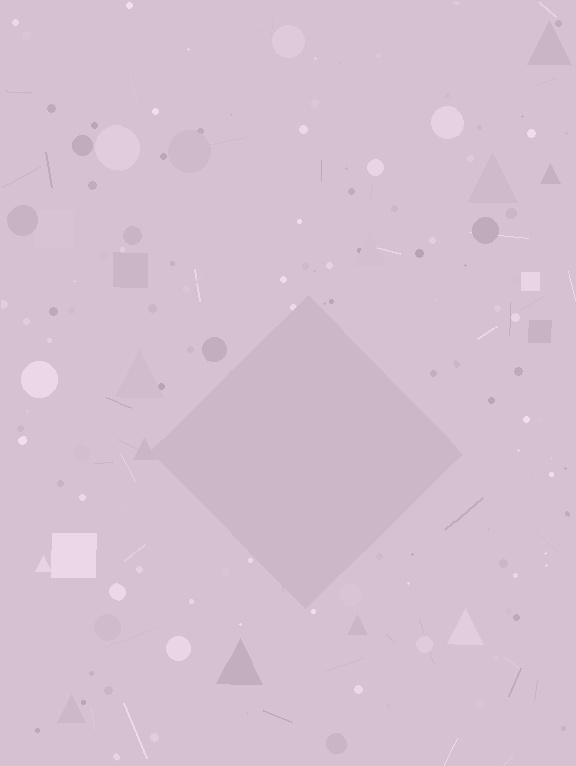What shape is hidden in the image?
A diamond is hidden in the image.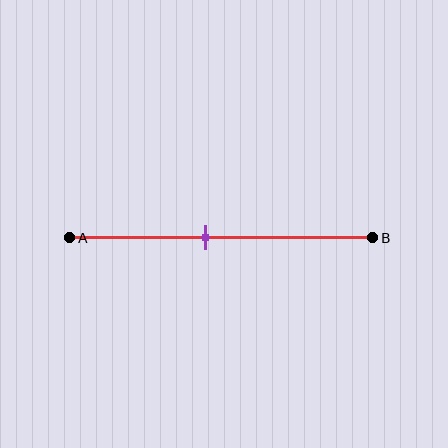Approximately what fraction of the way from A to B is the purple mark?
The purple mark is approximately 45% of the way from A to B.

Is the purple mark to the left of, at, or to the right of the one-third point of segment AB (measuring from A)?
The purple mark is to the right of the one-third point of segment AB.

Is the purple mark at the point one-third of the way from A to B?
No, the mark is at about 45% from A, not at the 33% one-third point.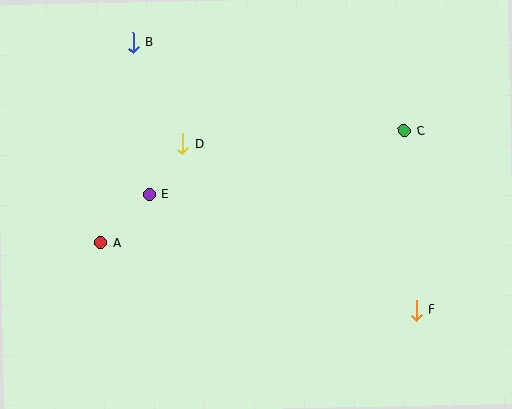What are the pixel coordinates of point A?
Point A is at (100, 243).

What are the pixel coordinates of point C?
Point C is at (404, 131).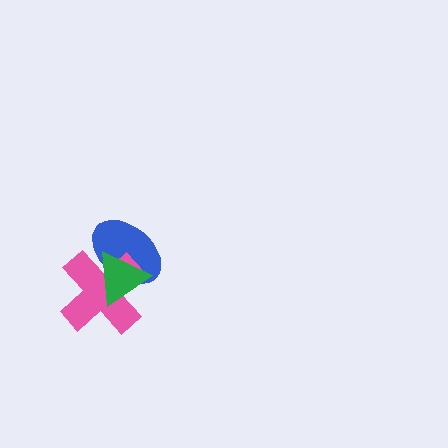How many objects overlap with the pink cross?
2 objects overlap with the pink cross.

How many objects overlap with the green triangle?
2 objects overlap with the green triangle.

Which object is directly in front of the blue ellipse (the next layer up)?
The pink cross is directly in front of the blue ellipse.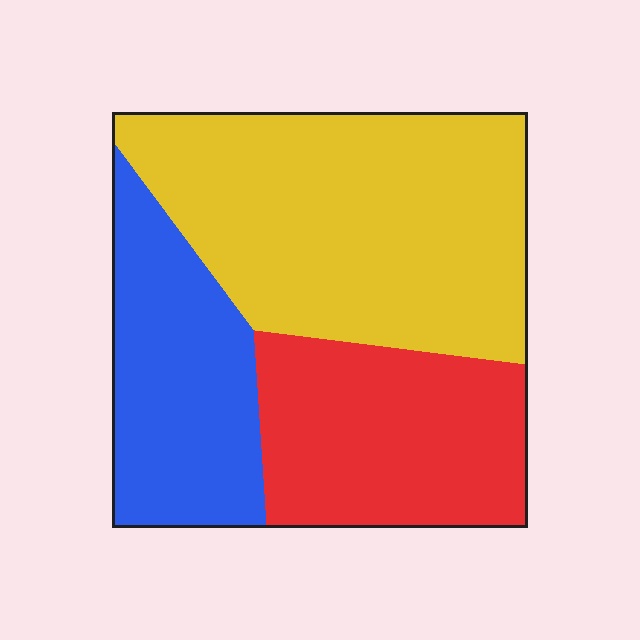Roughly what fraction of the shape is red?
Red covers 28% of the shape.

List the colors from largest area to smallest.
From largest to smallest: yellow, red, blue.